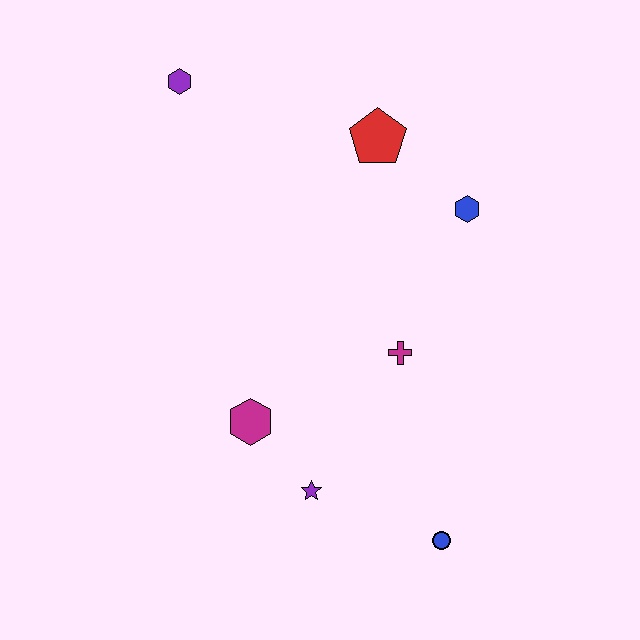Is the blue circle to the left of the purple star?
No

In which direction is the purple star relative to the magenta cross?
The purple star is below the magenta cross.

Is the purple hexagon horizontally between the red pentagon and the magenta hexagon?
No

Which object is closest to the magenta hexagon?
The purple star is closest to the magenta hexagon.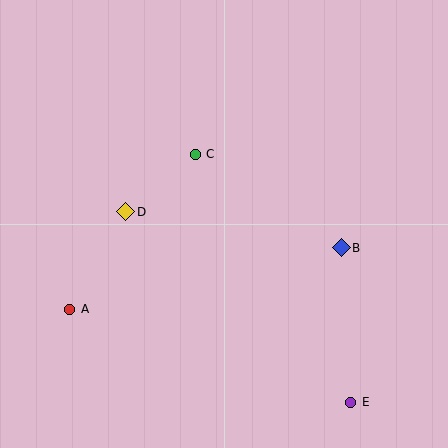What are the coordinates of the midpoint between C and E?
The midpoint between C and E is at (273, 278).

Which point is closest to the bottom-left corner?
Point A is closest to the bottom-left corner.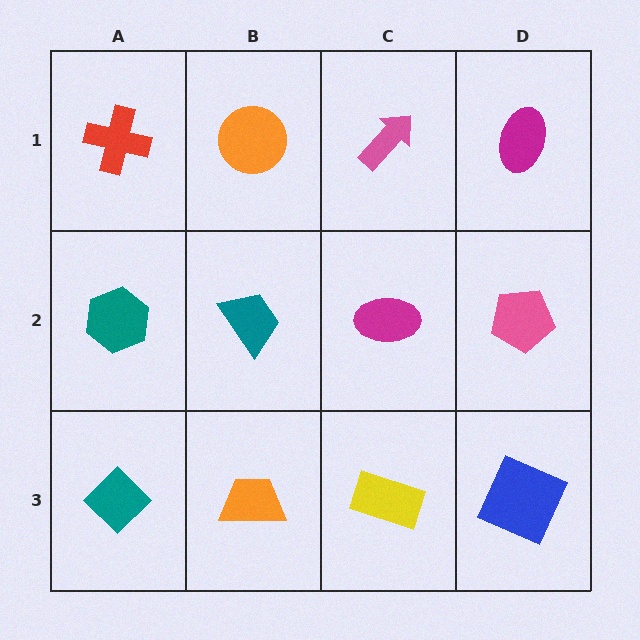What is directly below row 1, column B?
A teal trapezoid.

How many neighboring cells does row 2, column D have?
3.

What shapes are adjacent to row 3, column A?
A teal hexagon (row 2, column A), an orange trapezoid (row 3, column B).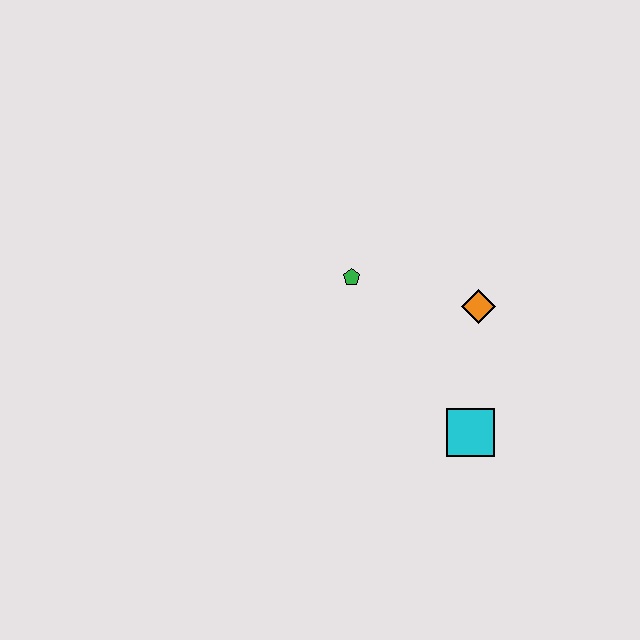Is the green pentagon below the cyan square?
No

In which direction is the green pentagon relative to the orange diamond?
The green pentagon is to the left of the orange diamond.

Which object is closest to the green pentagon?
The orange diamond is closest to the green pentagon.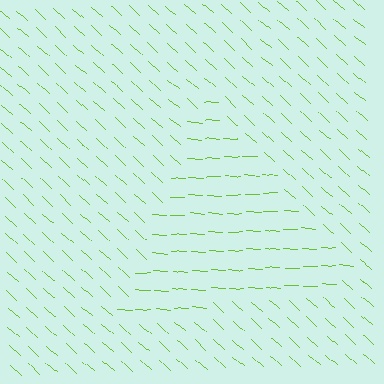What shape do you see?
I see a triangle.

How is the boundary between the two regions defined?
The boundary is defined purely by a change in line orientation (approximately 38 degrees difference). All lines are the same color and thickness.